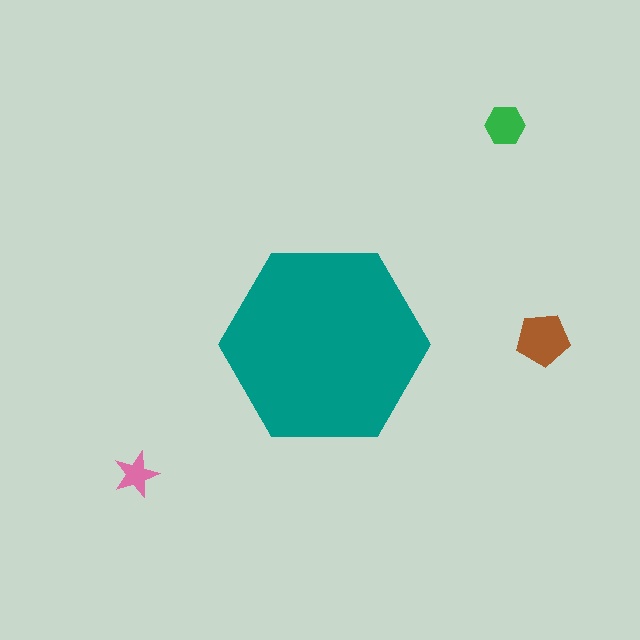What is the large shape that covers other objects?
A teal hexagon.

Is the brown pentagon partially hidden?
No, the brown pentagon is fully visible.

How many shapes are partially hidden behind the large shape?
0 shapes are partially hidden.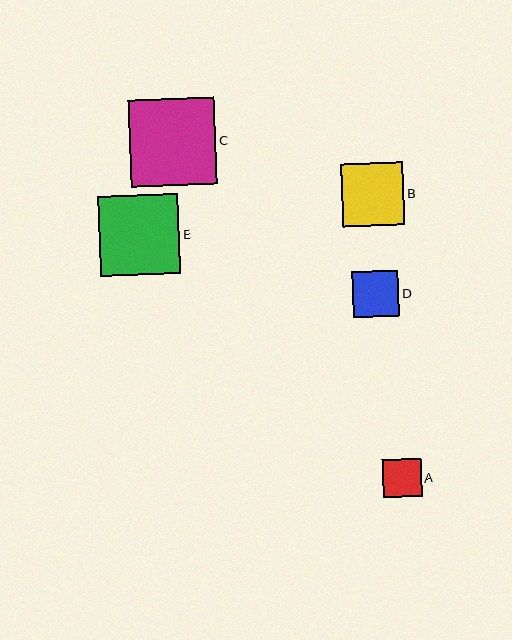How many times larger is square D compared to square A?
Square D is approximately 1.2 times the size of square A.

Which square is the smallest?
Square A is the smallest with a size of approximately 39 pixels.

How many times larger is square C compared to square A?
Square C is approximately 2.2 times the size of square A.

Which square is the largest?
Square C is the largest with a size of approximately 86 pixels.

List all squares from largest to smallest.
From largest to smallest: C, E, B, D, A.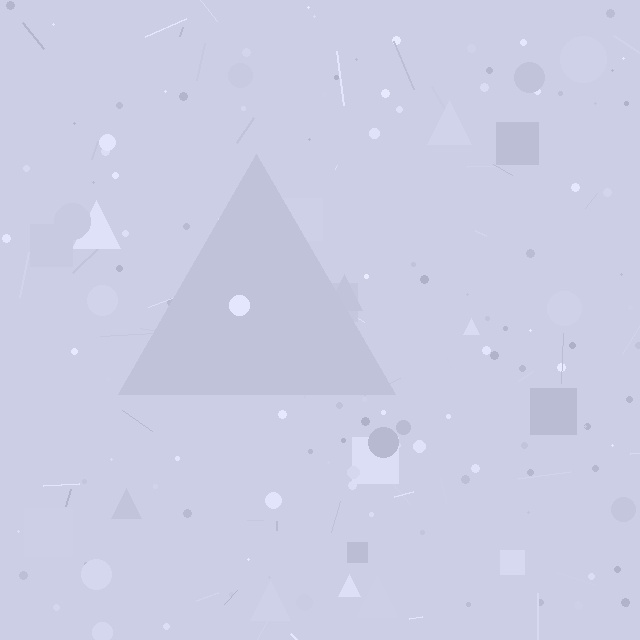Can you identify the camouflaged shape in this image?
The camouflaged shape is a triangle.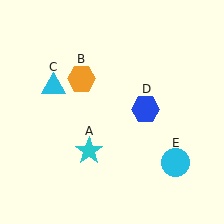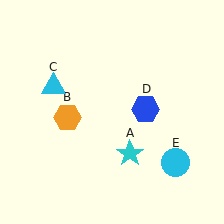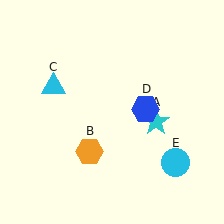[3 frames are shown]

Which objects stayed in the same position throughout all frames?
Cyan triangle (object C) and blue hexagon (object D) and cyan circle (object E) remained stationary.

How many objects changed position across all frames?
2 objects changed position: cyan star (object A), orange hexagon (object B).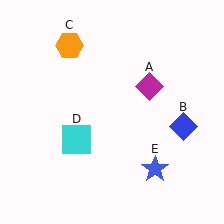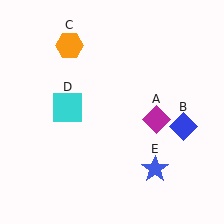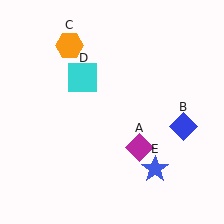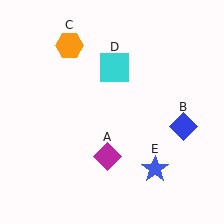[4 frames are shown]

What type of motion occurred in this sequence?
The magenta diamond (object A), cyan square (object D) rotated clockwise around the center of the scene.